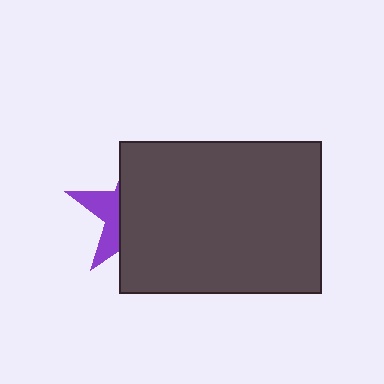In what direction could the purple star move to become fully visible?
The purple star could move left. That would shift it out from behind the dark gray rectangle entirely.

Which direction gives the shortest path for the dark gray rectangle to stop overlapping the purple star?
Moving right gives the shortest separation.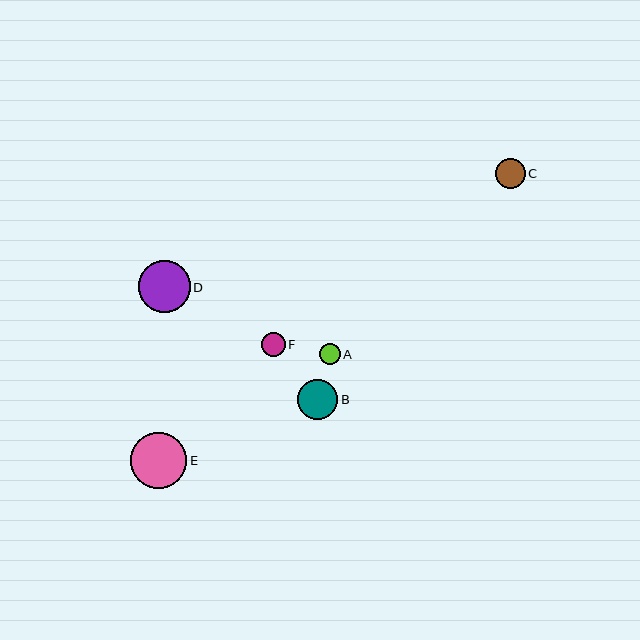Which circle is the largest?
Circle E is the largest with a size of approximately 56 pixels.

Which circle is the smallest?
Circle A is the smallest with a size of approximately 21 pixels.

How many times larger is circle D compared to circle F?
Circle D is approximately 2.2 times the size of circle F.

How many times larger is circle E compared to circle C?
Circle E is approximately 1.8 times the size of circle C.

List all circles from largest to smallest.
From largest to smallest: E, D, B, C, F, A.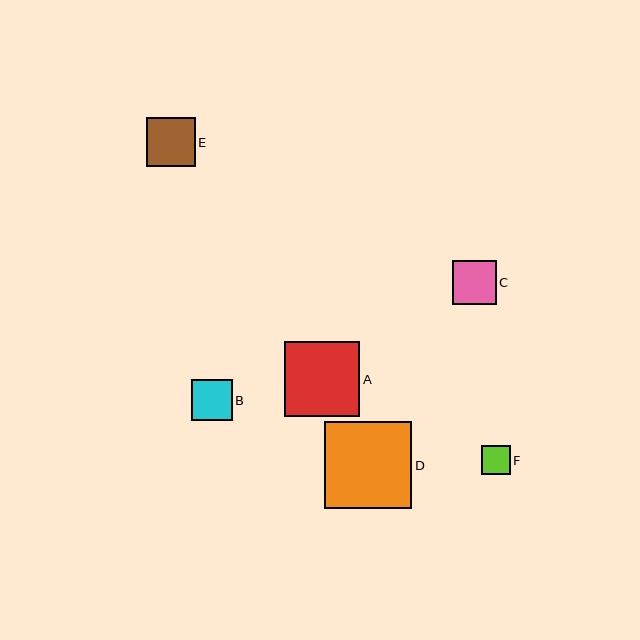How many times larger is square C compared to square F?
Square C is approximately 1.5 times the size of square F.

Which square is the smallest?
Square F is the smallest with a size of approximately 29 pixels.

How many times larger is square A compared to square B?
Square A is approximately 1.9 times the size of square B.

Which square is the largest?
Square D is the largest with a size of approximately 87 pixels.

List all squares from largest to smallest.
From largest to smallest: D, A, E, C, B, F.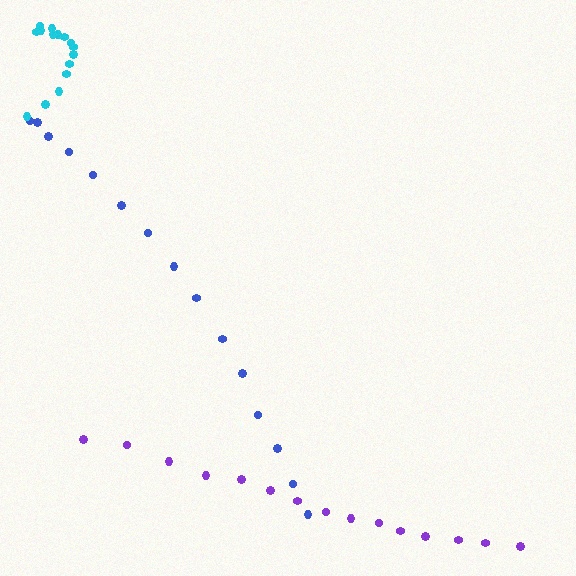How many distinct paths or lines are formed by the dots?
There are 3 distinct paths.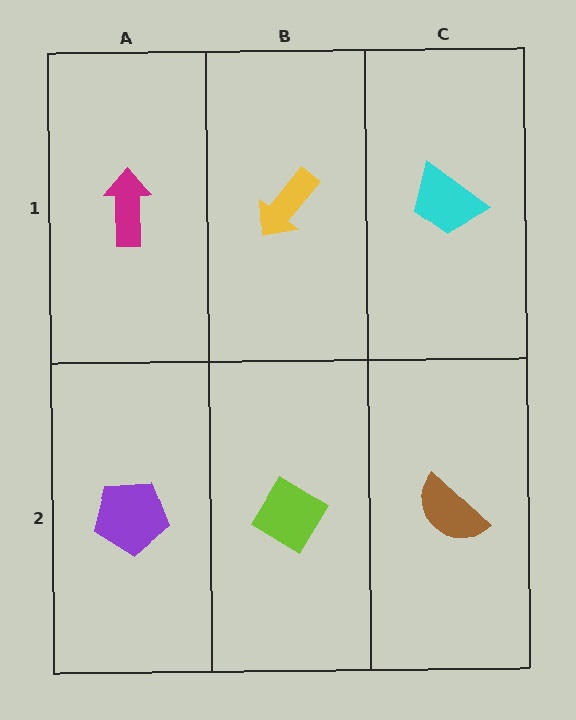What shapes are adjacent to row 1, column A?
A purple pentagon (row 2, column A), a yellow arrow (row 1, column B).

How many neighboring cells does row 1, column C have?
2.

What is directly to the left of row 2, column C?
A lime diamond.